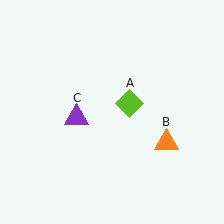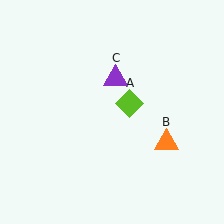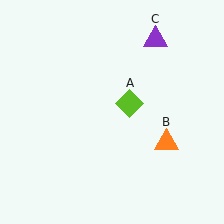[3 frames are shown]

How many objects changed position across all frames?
1 object changed position: purple triangle (object C).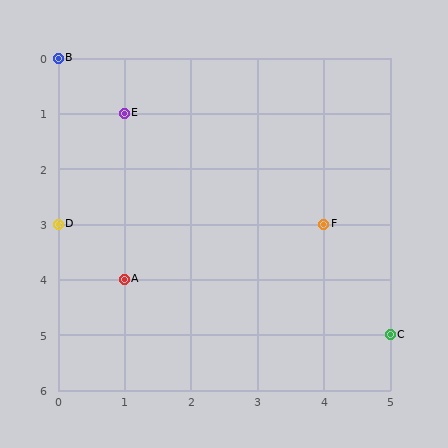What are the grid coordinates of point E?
Point E is at grid coordinates (1, 1).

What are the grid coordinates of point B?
Point B is at grid coordinates (0, 0).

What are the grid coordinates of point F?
Point F is at grid coordinates (4, 3).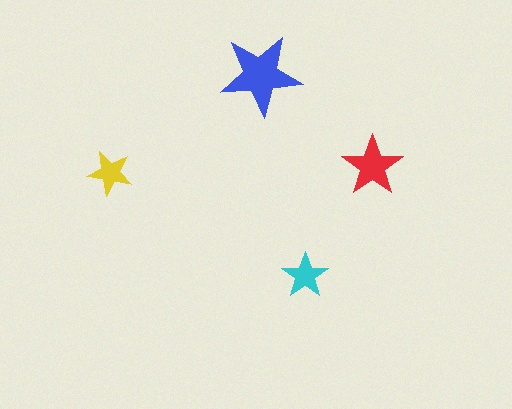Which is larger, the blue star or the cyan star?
The blue one.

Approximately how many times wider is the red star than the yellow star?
About 1.5 times wider.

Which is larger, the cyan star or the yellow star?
The cyan one.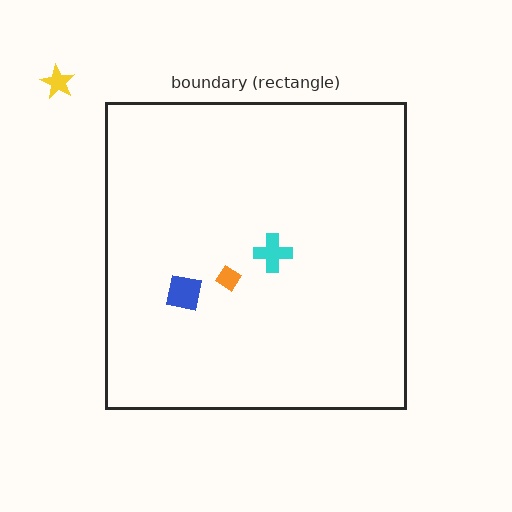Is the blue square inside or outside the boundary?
Inside.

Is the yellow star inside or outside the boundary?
Outside.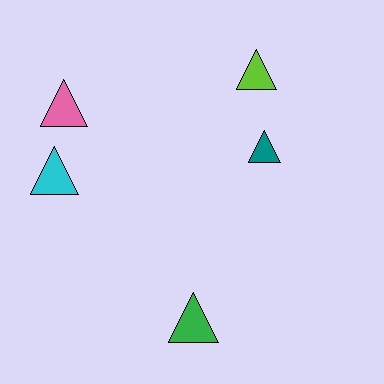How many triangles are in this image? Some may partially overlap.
There are 5 triangles.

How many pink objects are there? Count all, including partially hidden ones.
There is 1 pink object.